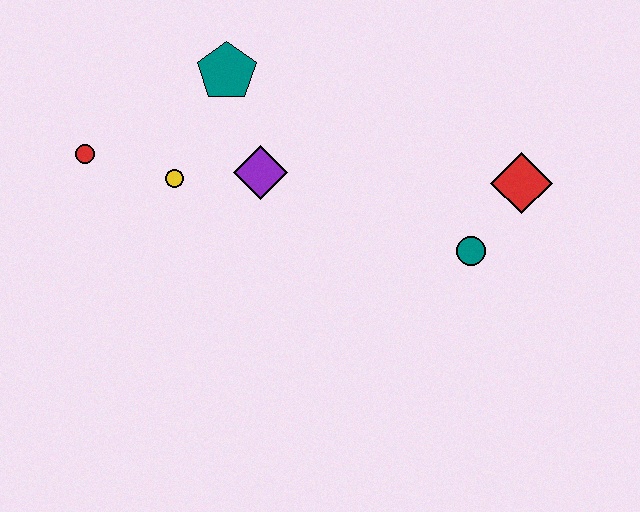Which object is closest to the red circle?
The yellow circle is closest to the red circle.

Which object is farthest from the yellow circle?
The red diamond is farthest from the yellow circle.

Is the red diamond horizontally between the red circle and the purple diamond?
No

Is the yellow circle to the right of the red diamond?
No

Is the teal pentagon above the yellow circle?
Yes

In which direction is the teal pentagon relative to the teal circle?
The teal pentagon is to the left of the teal circle.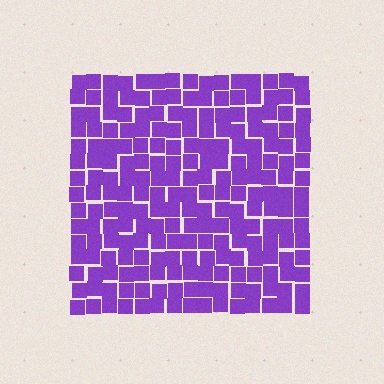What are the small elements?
The small elements are squares.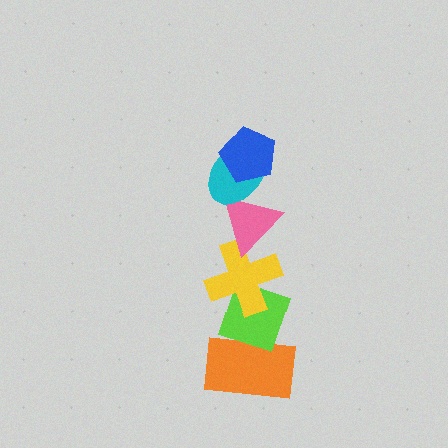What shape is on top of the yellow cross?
The pink triangle is on top of the yellow cross.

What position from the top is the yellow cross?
The yellow cross is 4th from the top.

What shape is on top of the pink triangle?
The cyan ellipse is on top of the pink triangle.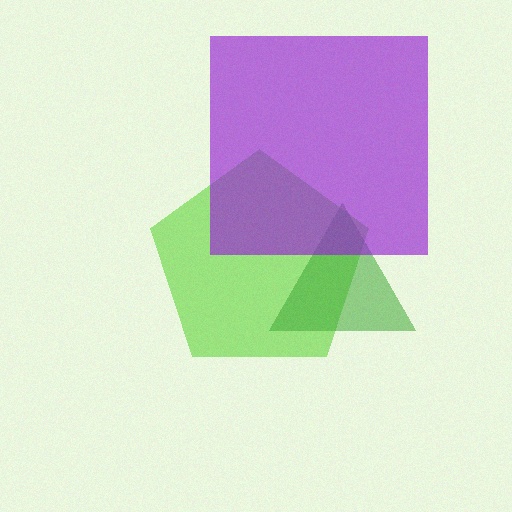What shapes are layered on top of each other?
The layered shapes are: a lime pentagon, a green triangle, a purple square.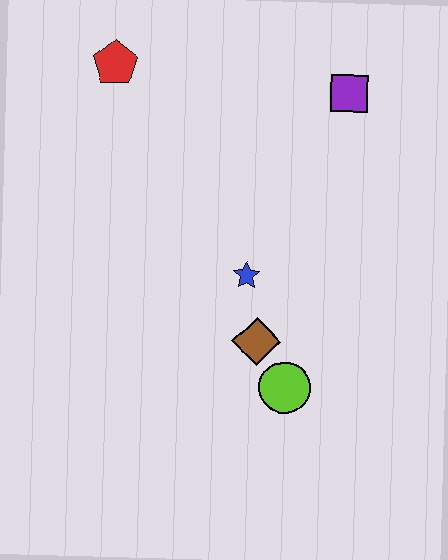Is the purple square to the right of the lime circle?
Yes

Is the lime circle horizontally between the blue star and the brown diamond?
No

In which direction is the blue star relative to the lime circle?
The blue star is above the lime circle.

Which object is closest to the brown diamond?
The lime circle is closest to the brown diamond.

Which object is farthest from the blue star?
The red pentagon is farthest from the blue star.